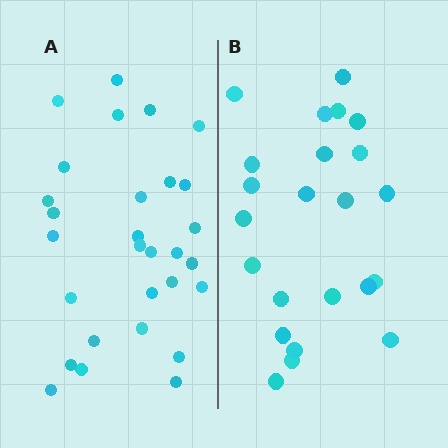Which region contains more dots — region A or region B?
Region A (the left region) has more dots.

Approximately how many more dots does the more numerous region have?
Region A has about 6 more dots than region B.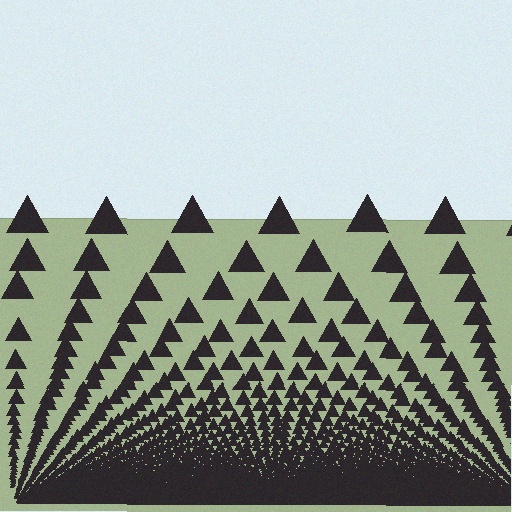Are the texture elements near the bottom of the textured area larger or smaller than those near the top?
Smaller. The gradient is inverted — elements near the bottom are smaller and denser.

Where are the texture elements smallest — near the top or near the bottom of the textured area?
Near the bottom.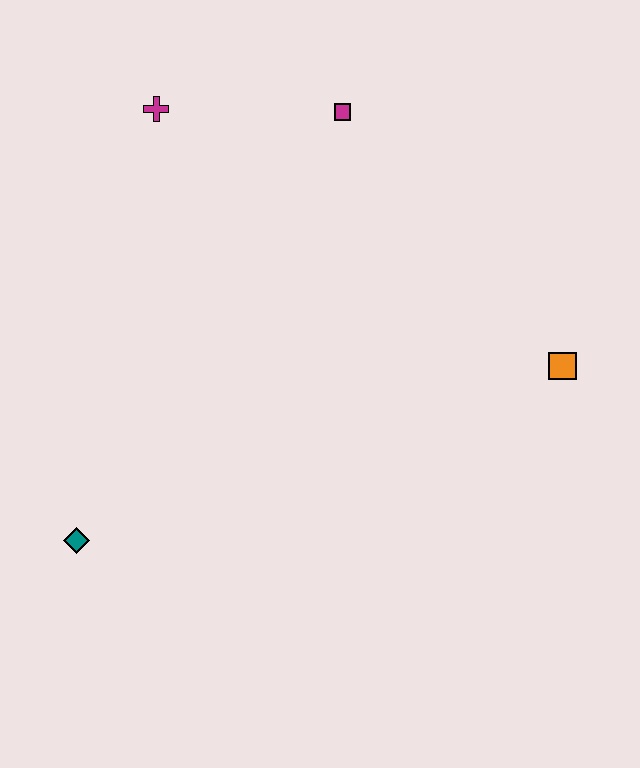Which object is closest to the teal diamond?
The magenta cross is closest to the teal diamond.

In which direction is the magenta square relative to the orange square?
The magenta square is above the orange square.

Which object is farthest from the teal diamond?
The orange square is farthest from the teal diamond.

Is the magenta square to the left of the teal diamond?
No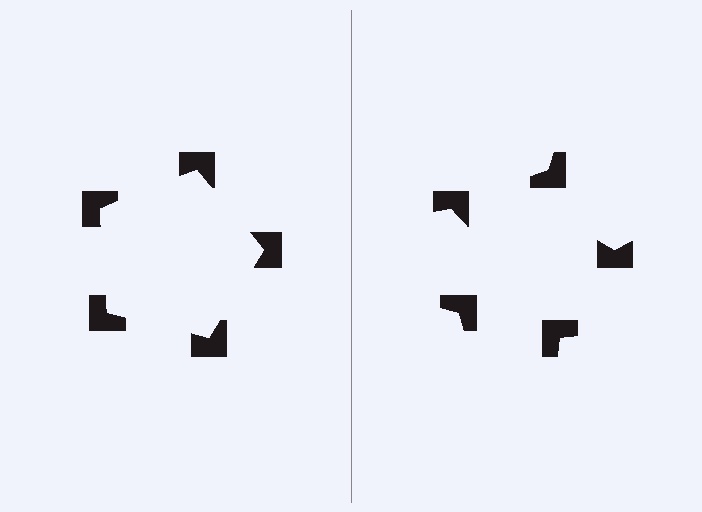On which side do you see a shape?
An illusory pentagon appears on the left side. On the right side the wedge cuts are rotated, so no coherent shape forms.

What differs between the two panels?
The notched squares are positioned identically on both sides; only the wedge orientations differ. On the left they align to a pentagon; on the right they are misaligned.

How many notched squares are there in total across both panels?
10 — 5 on each side.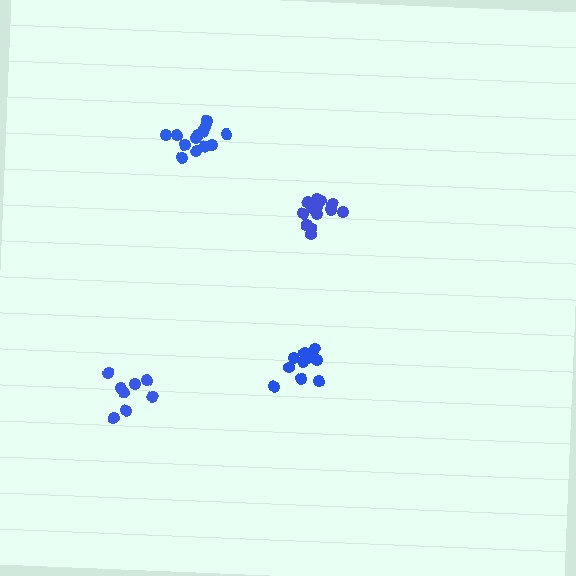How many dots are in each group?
Group 1: 8 dots, Group 2: 14 dots, Group 3: 10 dots, Group 4: 13 dots (45 total).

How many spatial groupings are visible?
There are 4 spatial groupings.